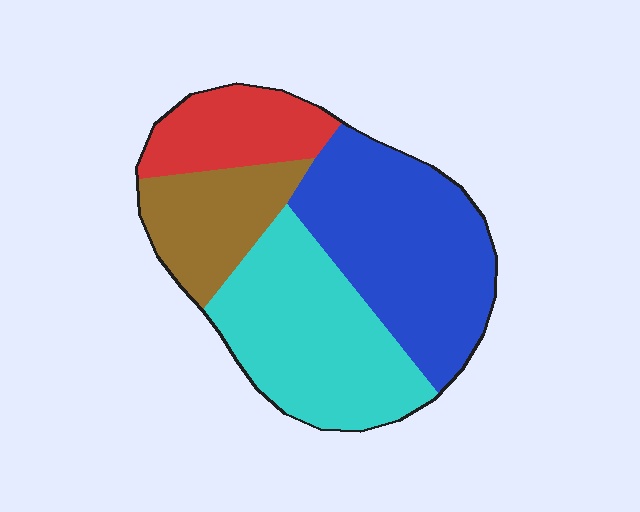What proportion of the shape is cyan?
Cyan covers 32% of the shape.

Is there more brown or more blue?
Blue.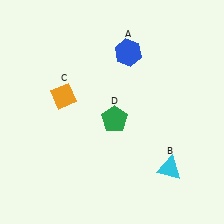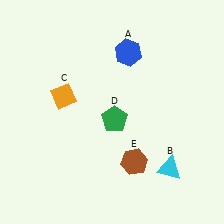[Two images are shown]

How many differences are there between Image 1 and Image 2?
There is 1 difference between the two images.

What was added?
A brown hexagon (E) was added in Image 2.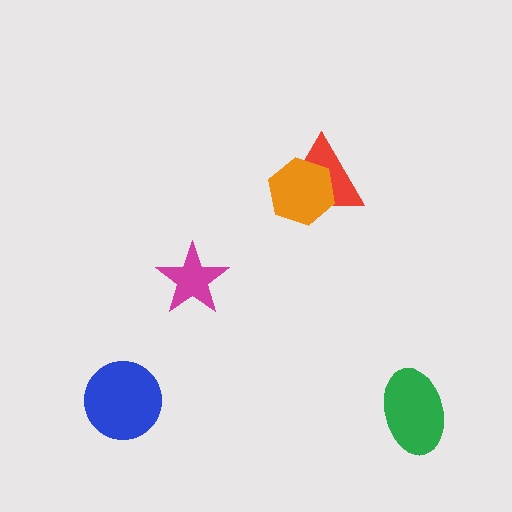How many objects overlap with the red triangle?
1 object overlaps with the red triangle.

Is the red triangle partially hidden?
Yes, it is partially covered by another shape.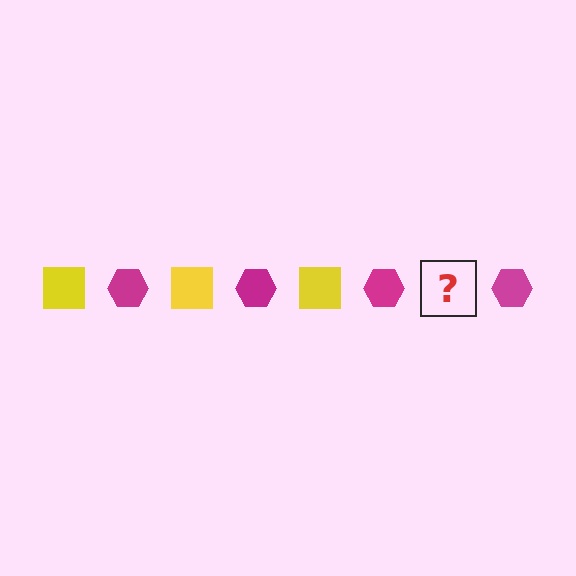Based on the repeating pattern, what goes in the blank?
The blank should be a yellow square.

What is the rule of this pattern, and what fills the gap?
The rule is that the pattern alternates between yellow square and magenta hexagon. The gap should be filled with a yellow square.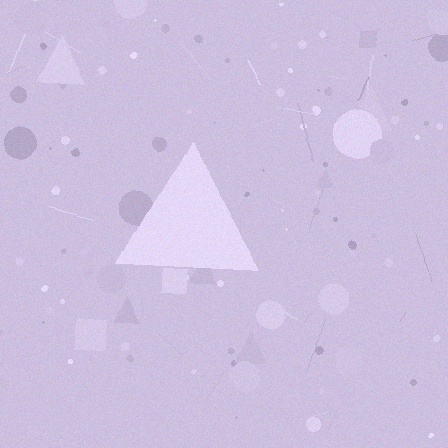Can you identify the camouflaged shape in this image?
The camouflaged shape is a triangle.